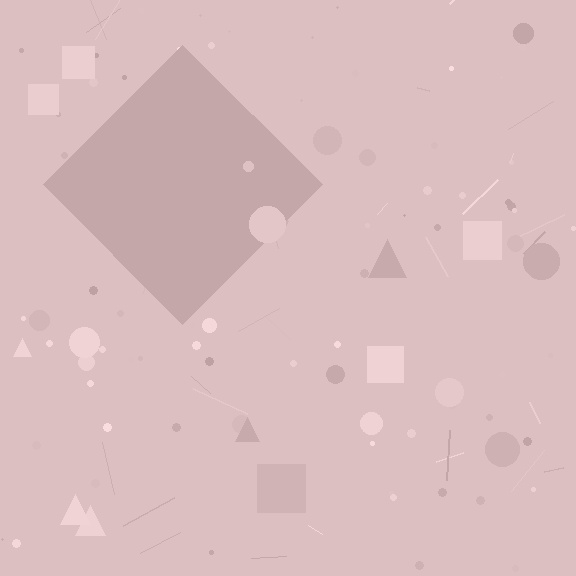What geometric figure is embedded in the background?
A diamond is embedded in the background.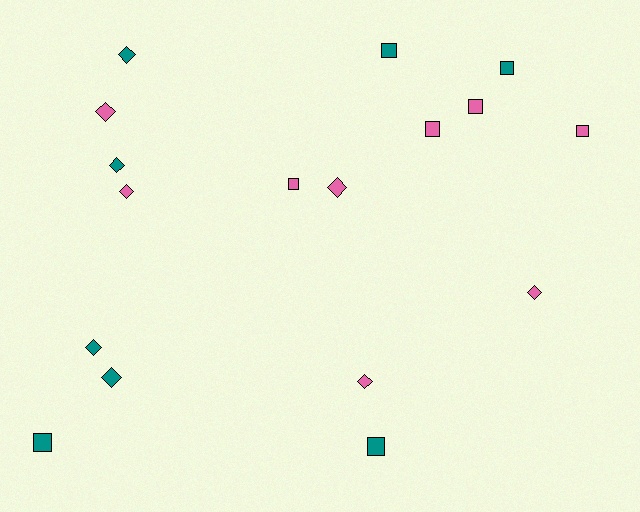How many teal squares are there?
There are 4 teal squares.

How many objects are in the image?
There are 17 objects.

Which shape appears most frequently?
Diamond, with 9 objects.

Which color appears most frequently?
Pink, with 9 objects.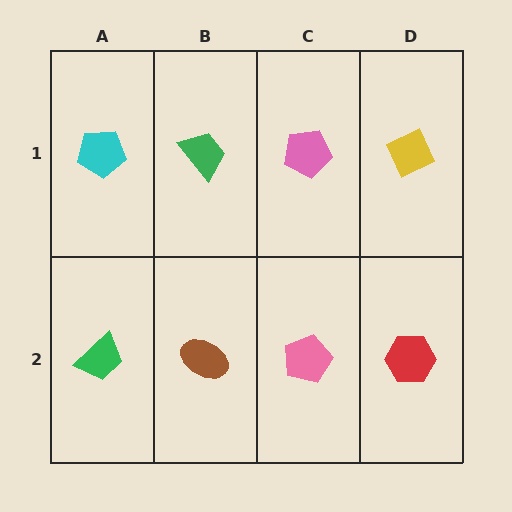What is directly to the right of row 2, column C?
A red hexagon.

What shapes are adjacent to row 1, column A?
A green trapezoid (row 2, column A), a green trapezoid (row 1, column B).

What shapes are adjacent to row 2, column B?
A green trapezoid (row 1, column B), a green trapezoid (row 2, column A), a pink pentagon (row 2, column C).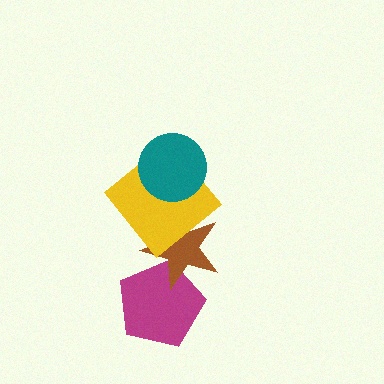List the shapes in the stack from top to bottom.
From top to bottom: the teal circle, the yellow diamond, the brown star, the magenta pentagon.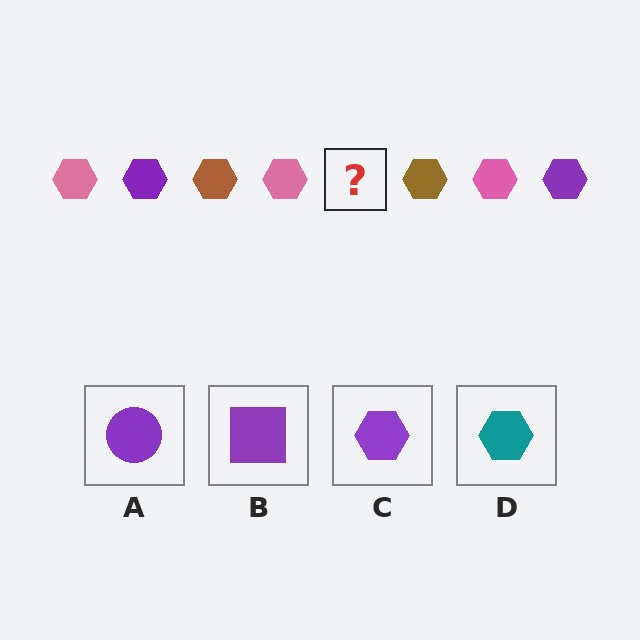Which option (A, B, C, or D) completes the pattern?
C.